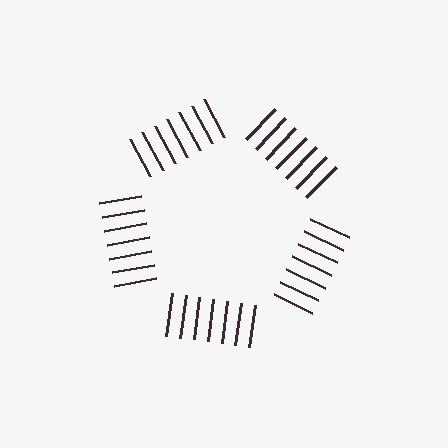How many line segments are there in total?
35 — 7 along each of the 5 edges.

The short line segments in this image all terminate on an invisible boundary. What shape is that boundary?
An illusory pentagon — the line segments terminate on its edges but no continuous stroke is drawn.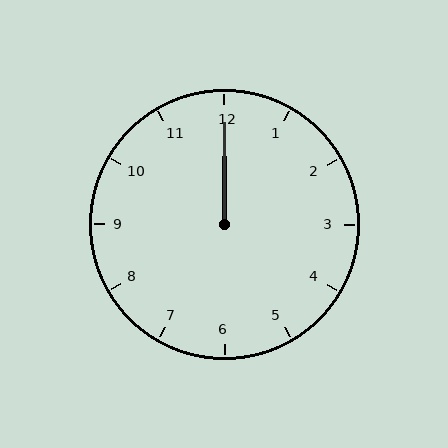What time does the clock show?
12:00.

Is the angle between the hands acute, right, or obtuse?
It is acute.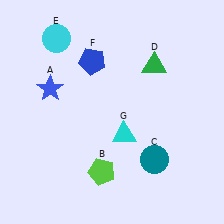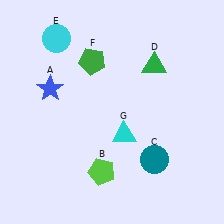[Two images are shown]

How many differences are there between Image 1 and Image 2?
There is 1 difference between the two images.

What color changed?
The pentagon (F) changed from blue in Image 1 to green in Image 2.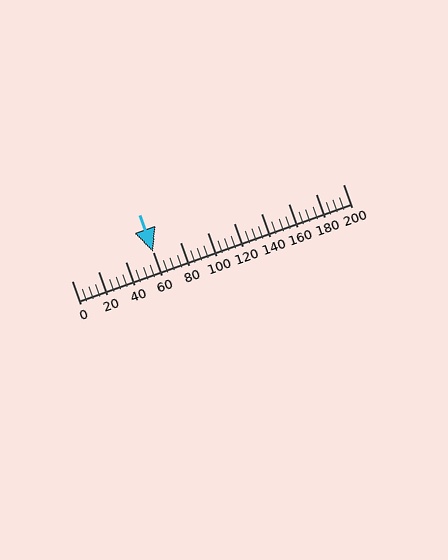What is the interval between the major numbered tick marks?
The major tick marks are spaced 20 units apart.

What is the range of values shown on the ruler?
The ruler shows values from 0 to 200.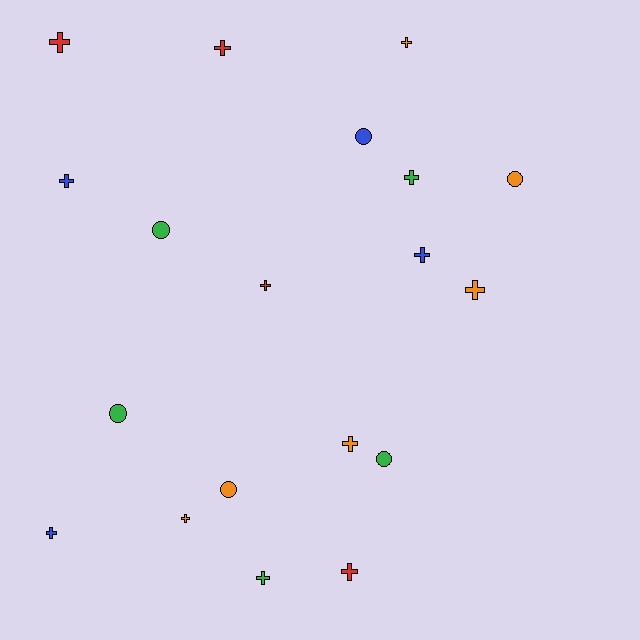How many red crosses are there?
There are 4 red crosses.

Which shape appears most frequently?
Cross, with 13 objects.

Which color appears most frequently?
Orange, with 6 objects.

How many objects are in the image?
There are 19 objects.